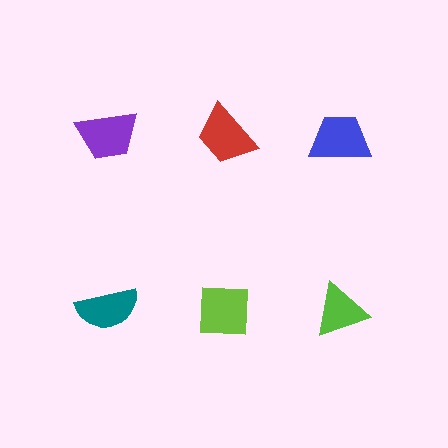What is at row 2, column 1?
A teal semicircle.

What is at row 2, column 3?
A lime triangle.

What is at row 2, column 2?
A lime square.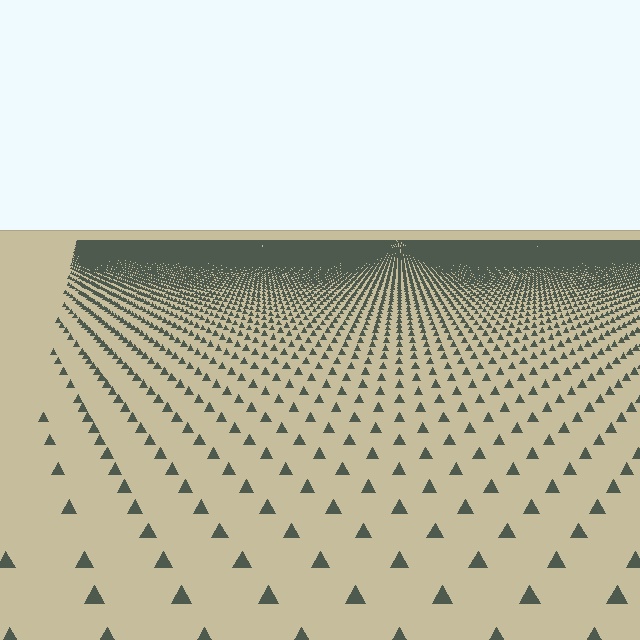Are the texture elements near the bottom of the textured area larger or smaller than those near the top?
Larger. Near the bottom, elements are closer to the viewer and appear at a bigger on-screen size.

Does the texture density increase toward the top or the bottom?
Density increases toward the top.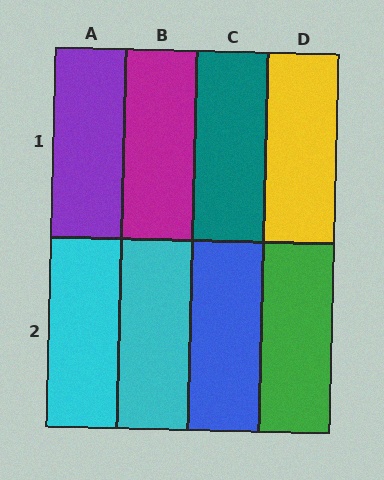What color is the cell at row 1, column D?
Yellow.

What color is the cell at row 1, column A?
Purple.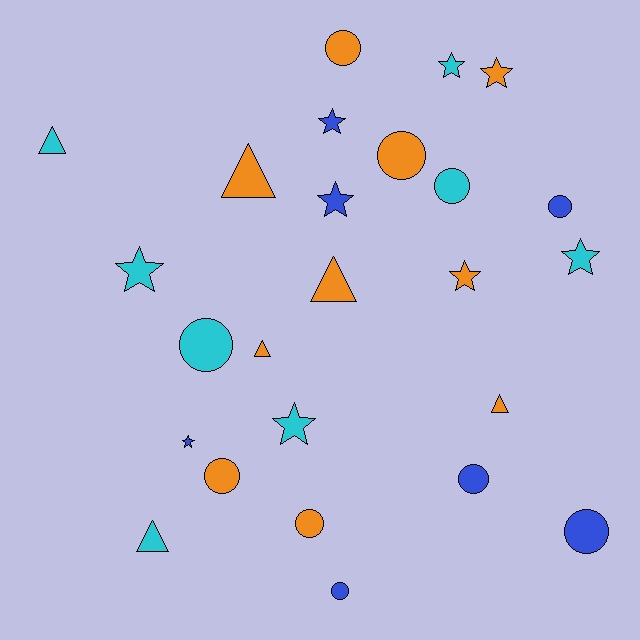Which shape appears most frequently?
Circle, with 10 objects.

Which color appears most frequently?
Orange, with 10 objects.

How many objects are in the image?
There are 25 objects.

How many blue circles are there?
There are 4 blue circles.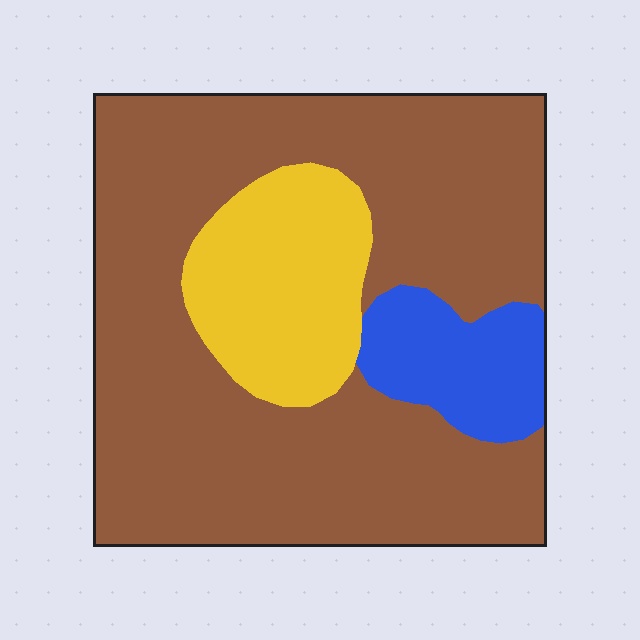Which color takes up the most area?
Brown, at roughly 70%.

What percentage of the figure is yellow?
Yellow takes up less than a quarter of the figure.